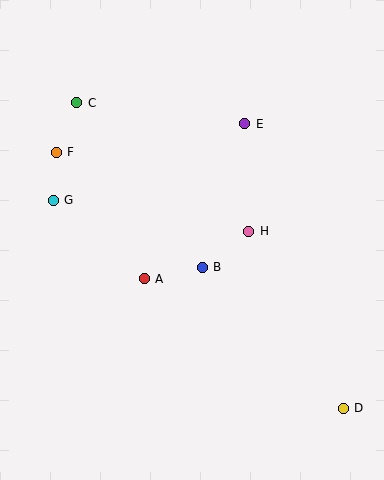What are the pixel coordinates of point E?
Point E is at (245, 124).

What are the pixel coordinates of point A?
Point A is at (144, 279).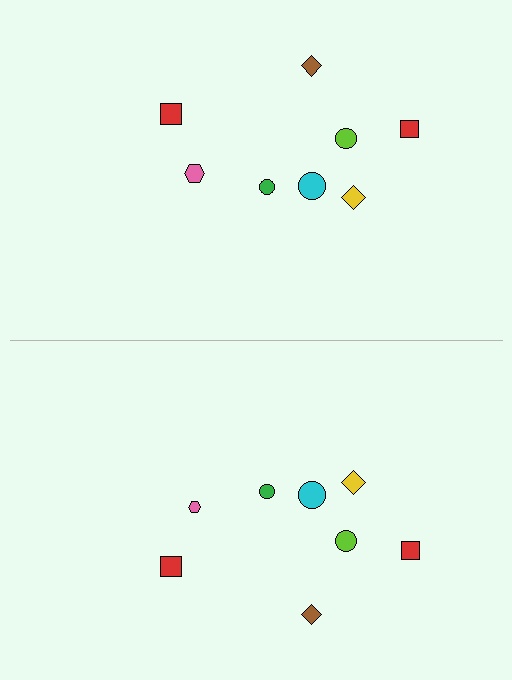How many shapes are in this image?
There are 16 shapes in this image.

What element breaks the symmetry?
The pink hexagon on the bottom side has a different size than its mirror counterpart.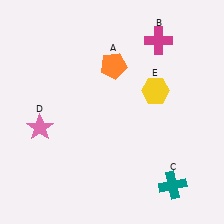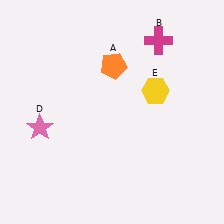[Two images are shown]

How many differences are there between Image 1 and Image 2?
There is 1 difference between the two images.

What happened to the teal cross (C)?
The teal cross (C) was removed in Image 2. It was in the bottom-right area of Image 1.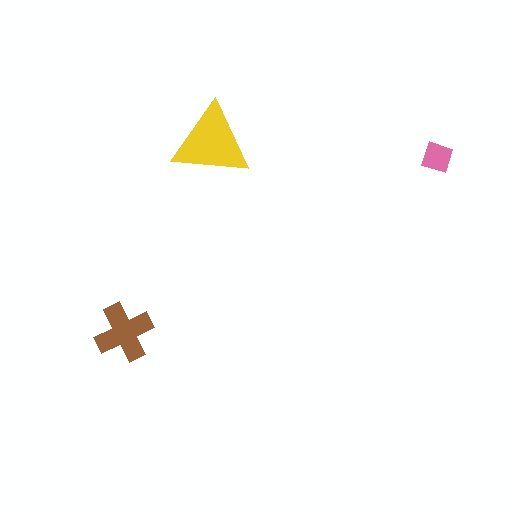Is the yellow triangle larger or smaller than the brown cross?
Larger.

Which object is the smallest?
The pink diamond.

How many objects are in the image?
There are 3 objects in the image.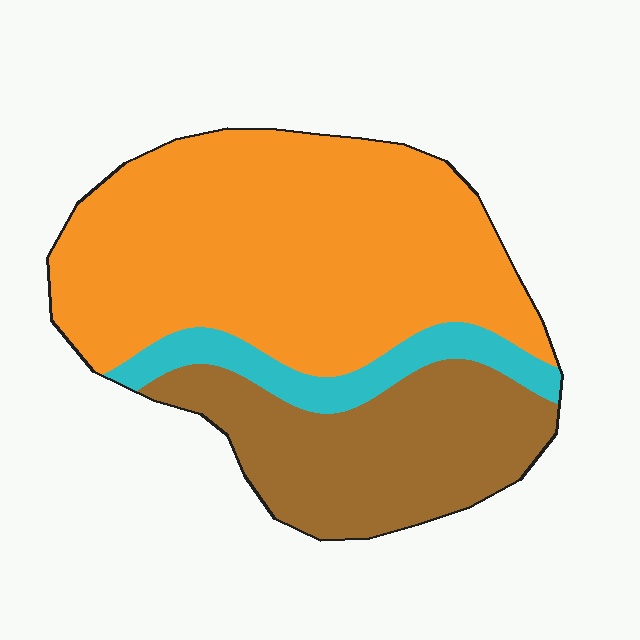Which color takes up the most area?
Orange, at roughly 60%.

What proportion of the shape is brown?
Brown covers 29% of the shape.